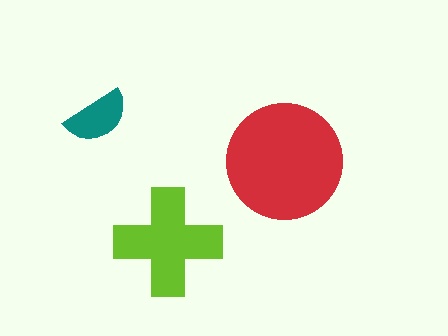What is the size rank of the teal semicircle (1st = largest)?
3rd.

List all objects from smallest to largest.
The teal semicircle, the lime cross, the red circle.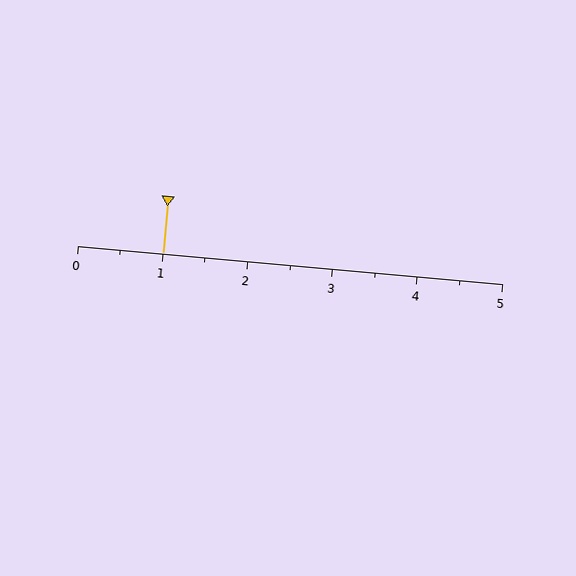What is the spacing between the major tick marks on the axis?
The major ticks are spaced 1 apart.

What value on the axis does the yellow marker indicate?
The marker indicates approximately 1.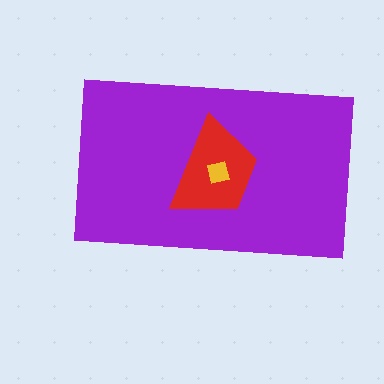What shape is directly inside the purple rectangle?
The red trapezoid.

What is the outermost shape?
The purple rectangle.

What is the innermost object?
The yellow square.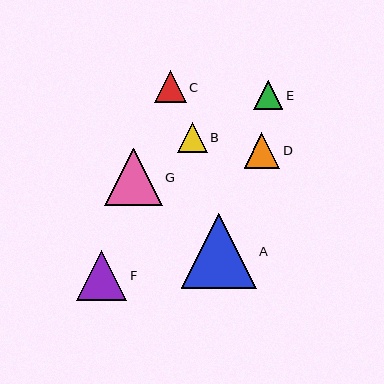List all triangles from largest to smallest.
From largest to smallest: A, G, F, D, C, B, E.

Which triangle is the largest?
Triangle A is the largest with a size of approximately 75 pixels.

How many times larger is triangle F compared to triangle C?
Triangle F is approximately 1.6 times the size of triangle C.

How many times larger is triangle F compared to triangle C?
Triangle F is approximately 1.6 times the size of triangle C.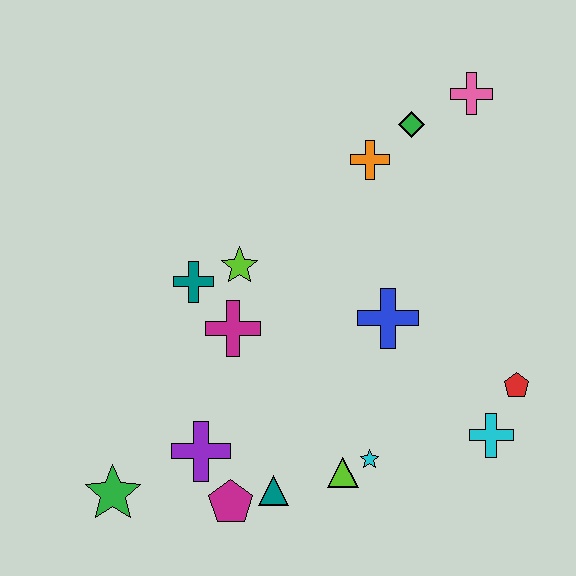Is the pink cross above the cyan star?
Yes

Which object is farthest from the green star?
The pink cross is farthest from the green star.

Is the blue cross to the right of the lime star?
Yes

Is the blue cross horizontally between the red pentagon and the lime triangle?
Yes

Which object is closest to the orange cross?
The green diamond is closest to the orange cross.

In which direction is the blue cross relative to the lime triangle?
The blue cross is above the lime triangle.